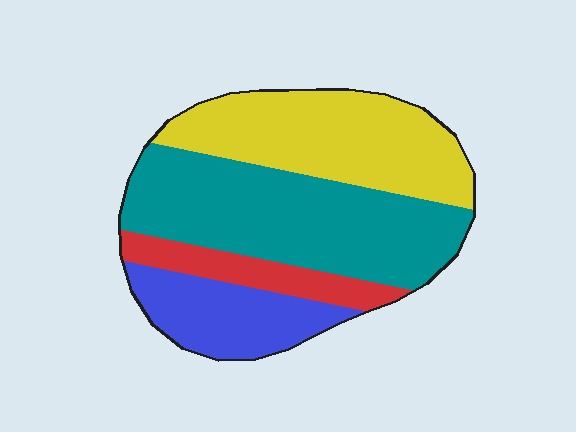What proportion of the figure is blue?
Blue covers 17% of the figure.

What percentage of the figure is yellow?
Yellow takes up between a quarter and a half of the figure.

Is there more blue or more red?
Blue.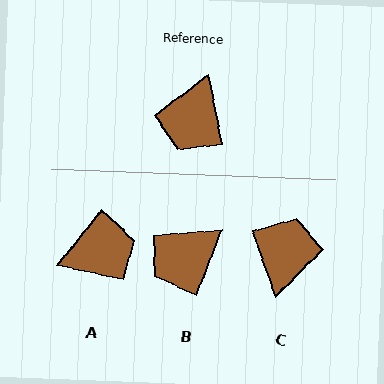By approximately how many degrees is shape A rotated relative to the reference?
Approximately 130 degrees counter-clockwise.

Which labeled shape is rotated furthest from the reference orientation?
C, about 172 degrees away.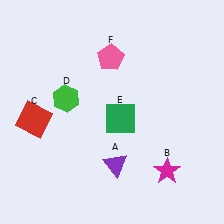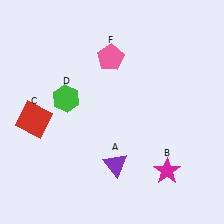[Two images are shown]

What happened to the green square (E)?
The green square (E) was removed in Image 2. It was in the bottom-right area of Image 1.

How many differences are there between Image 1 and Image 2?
There is 1 difference between the two images.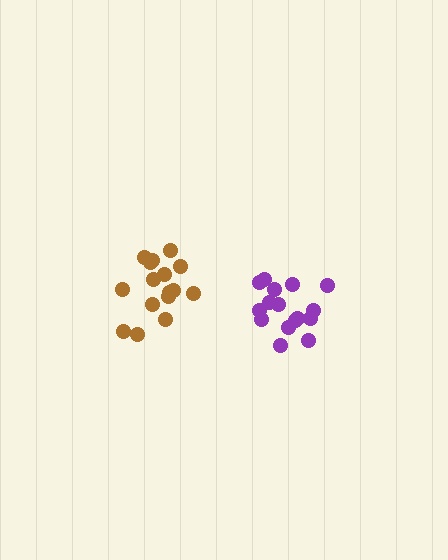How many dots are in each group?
Group 1: 16 dots, Group 2: 16 dots (32 total).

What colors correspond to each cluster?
The clusters are colored: brown, purple.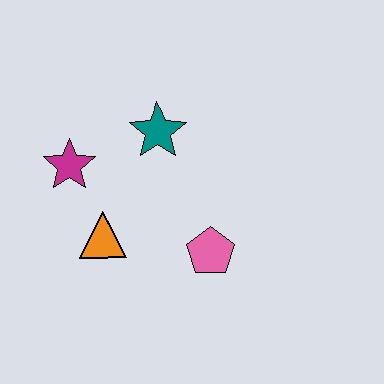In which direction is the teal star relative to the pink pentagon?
The teal star is above the pink pentagon.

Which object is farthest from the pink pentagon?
The magenta star is farthest from the pink pentagon.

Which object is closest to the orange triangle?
The magenta star is closest to the orange triangle.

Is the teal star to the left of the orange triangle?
No